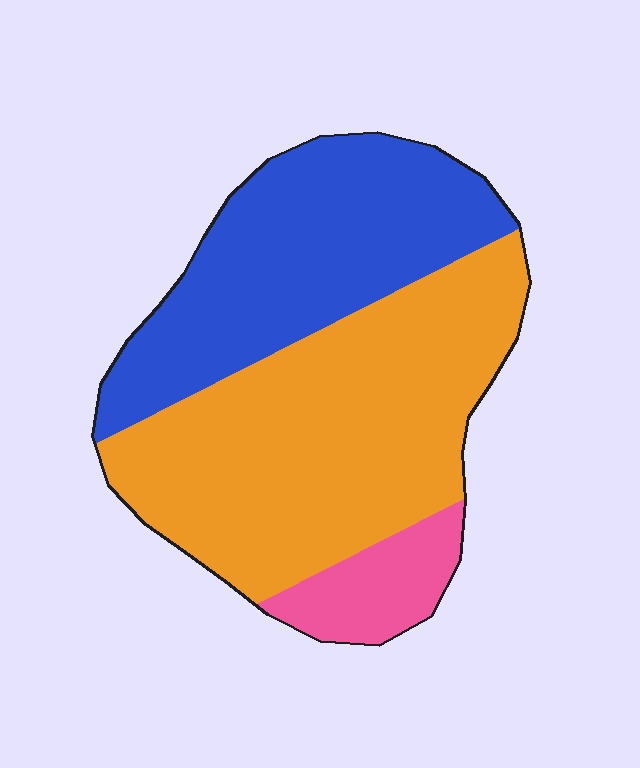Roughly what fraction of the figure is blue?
Blue covers around 35% of the figure.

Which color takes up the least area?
Pink, at roughly 10%.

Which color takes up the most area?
Orange, at roughly 55%.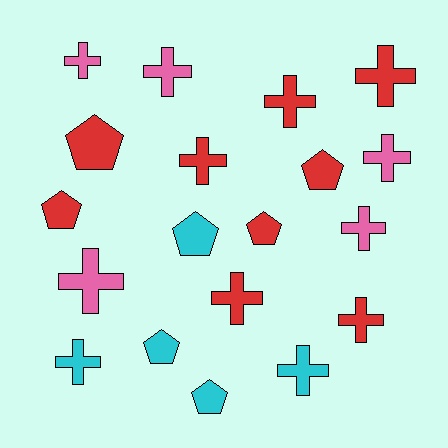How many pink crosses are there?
There are 5 pink crosses.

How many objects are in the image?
There are 19 objects.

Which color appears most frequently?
Red, with 9 objects.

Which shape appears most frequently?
Cross, with 12 objects.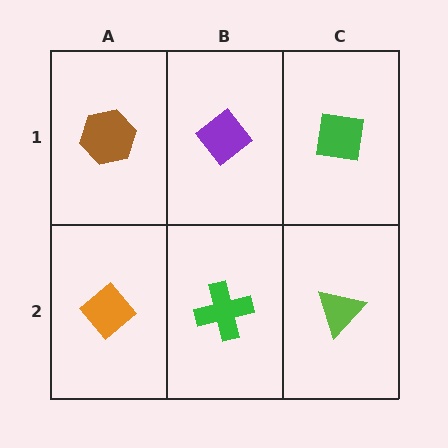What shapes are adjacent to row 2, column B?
A purple diamond (row 1, column B), an orange diamond (row 2, column A), a lime triangle (row 2, column C).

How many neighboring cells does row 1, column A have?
2.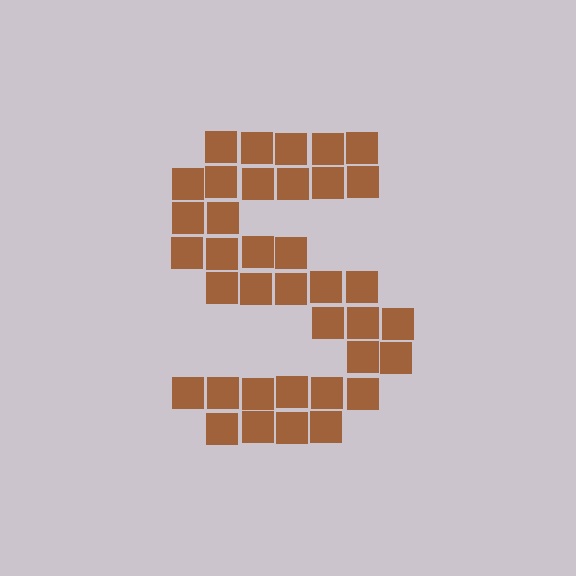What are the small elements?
The small elements are squares.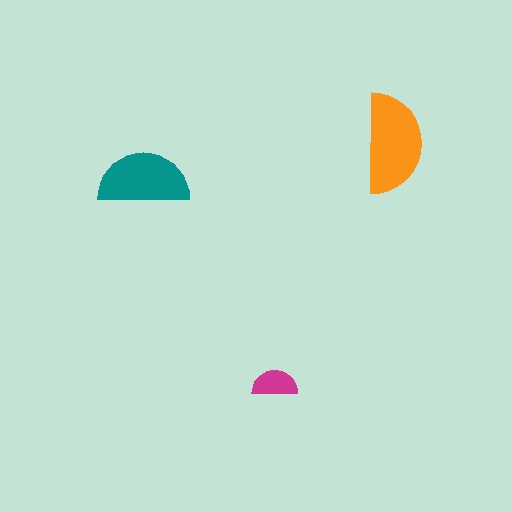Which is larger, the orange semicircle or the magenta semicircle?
The orange one.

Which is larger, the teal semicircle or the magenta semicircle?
The teal one.